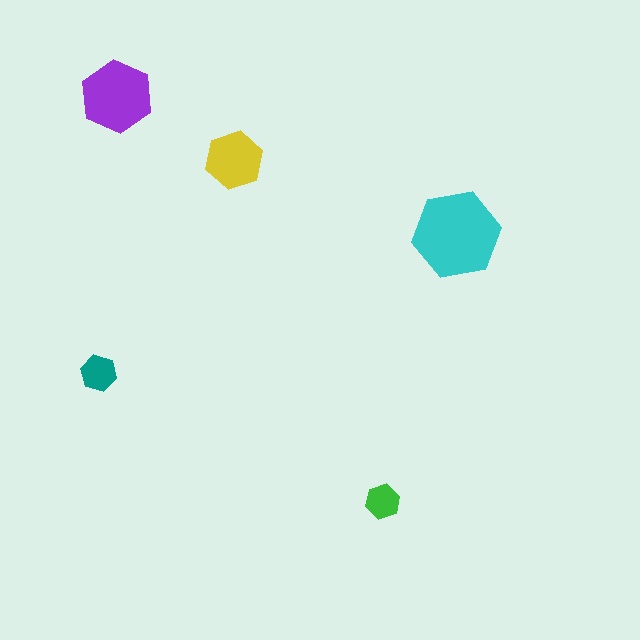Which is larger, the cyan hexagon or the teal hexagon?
The cyan one.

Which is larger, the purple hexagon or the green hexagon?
The purple one.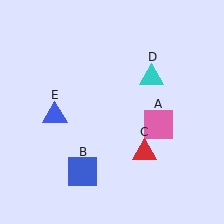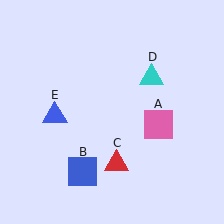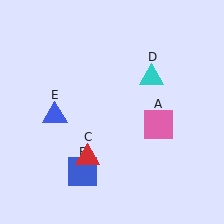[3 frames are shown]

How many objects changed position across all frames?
1 object changed position: red triangle (object C).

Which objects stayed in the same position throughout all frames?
Pink square (object A) and blue square (object B) and cyan triangle (object D) and blue triangle (object E) remained stationary.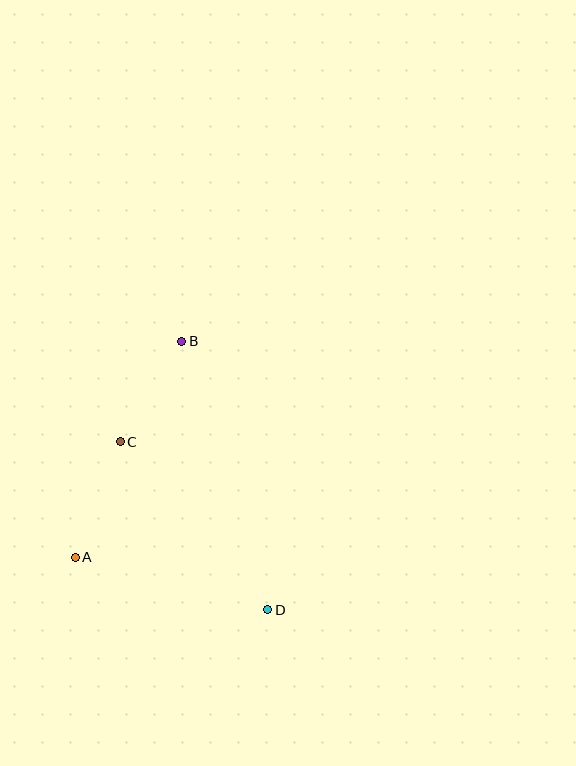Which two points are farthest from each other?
Points B and D are farthest from each other.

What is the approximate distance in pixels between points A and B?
The distance between A and B is approximately 241 pixels.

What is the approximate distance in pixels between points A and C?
The distance between A and C is approximately 124 pixels.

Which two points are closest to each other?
Points B and C are closest to each other.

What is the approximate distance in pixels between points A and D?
The distance between A and D is approximately 199 pixels.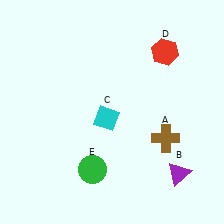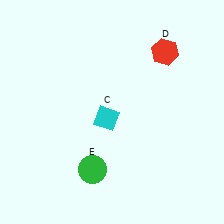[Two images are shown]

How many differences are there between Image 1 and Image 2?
There are 2 differences between the two images.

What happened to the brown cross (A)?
The brown cross (A) was removed in Image 2. It was in the bottom-right area of Image 1.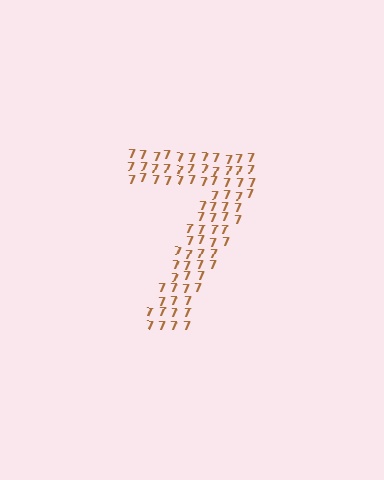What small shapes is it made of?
It is made of small digit 7's.